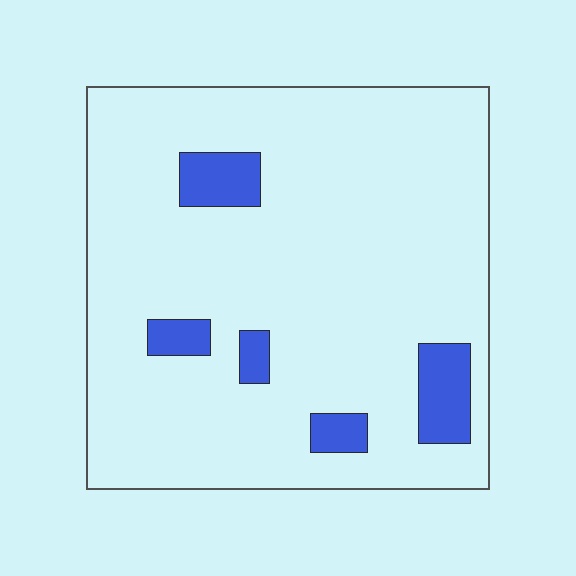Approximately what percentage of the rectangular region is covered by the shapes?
Approximately 10%.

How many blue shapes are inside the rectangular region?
5.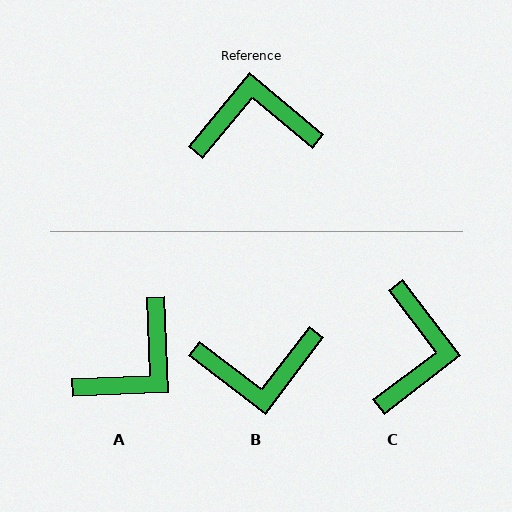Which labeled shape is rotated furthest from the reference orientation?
B, about 178 degrees away.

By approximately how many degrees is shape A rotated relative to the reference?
Approximately 138 degrees clockwise.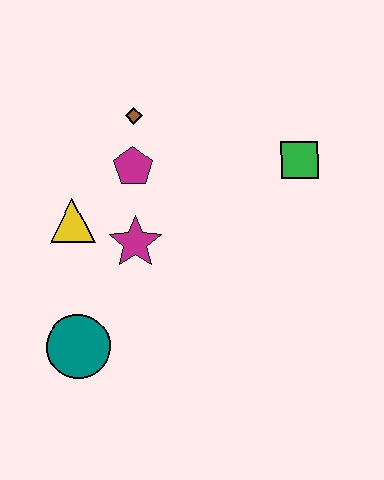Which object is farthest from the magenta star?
The green square is farthest from the magenta star.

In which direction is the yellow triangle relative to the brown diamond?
The yellow triangle is below the brown diamond.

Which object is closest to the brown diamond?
The magenta pentagon is closest to the brown diamond.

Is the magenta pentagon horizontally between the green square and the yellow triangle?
Yes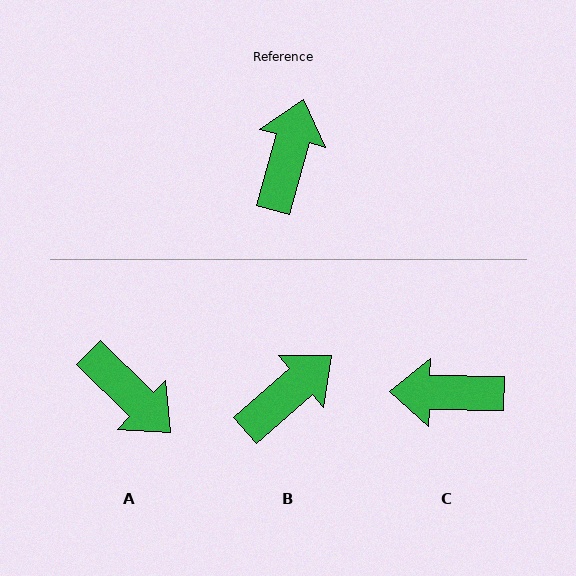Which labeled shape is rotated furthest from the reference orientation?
A, about 119 degrees away.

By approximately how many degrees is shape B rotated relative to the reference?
Approximately 34 degrees clockwise.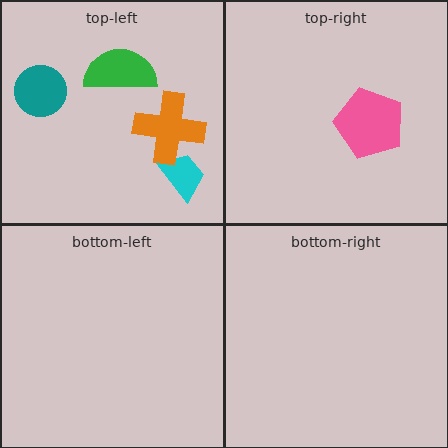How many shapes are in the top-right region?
1.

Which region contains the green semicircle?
The top-left region.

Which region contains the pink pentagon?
The top-right region.